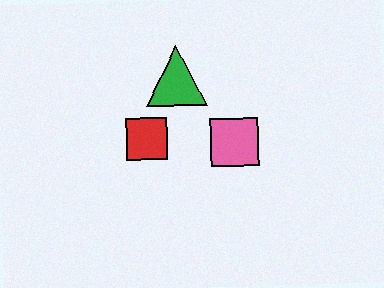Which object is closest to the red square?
The green triangle is closest to the red square.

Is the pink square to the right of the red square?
Yes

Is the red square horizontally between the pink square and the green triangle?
No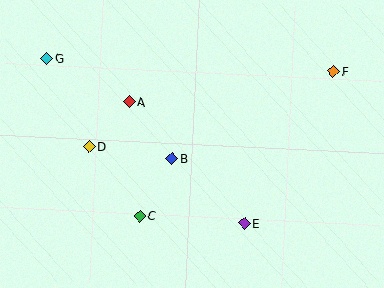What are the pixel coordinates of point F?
Point F is at (333, 72).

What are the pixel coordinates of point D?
Point D is at (89, 146).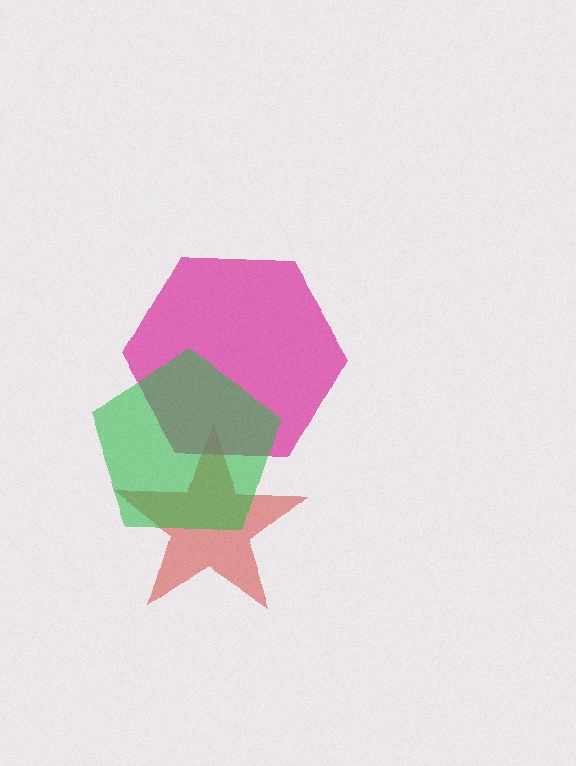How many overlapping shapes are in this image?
There are 3 overlapping shapes in the image.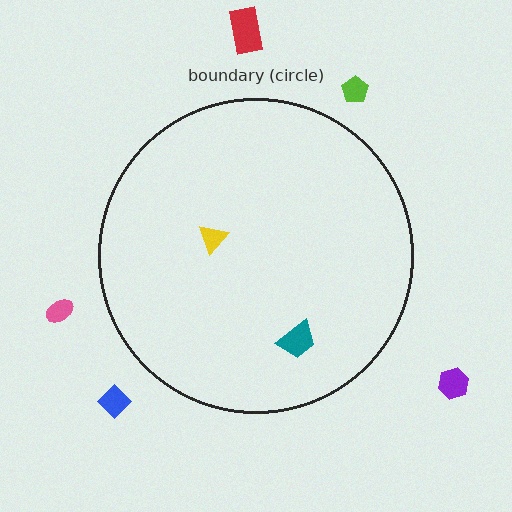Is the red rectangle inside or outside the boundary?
Outside.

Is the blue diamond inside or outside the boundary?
Outside.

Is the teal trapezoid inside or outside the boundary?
Inside.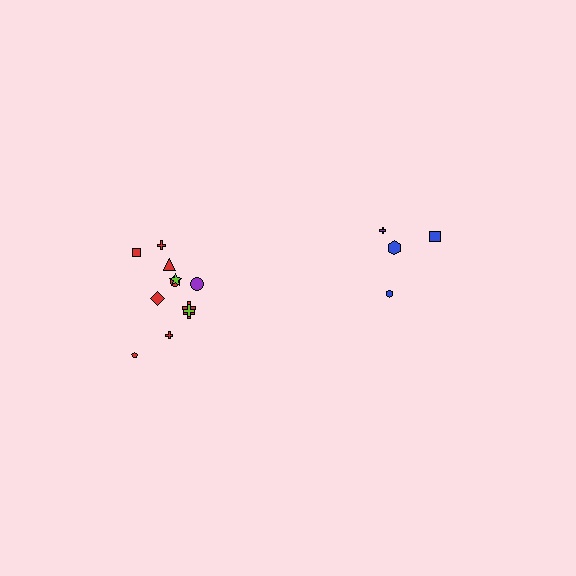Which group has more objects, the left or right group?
The left group.